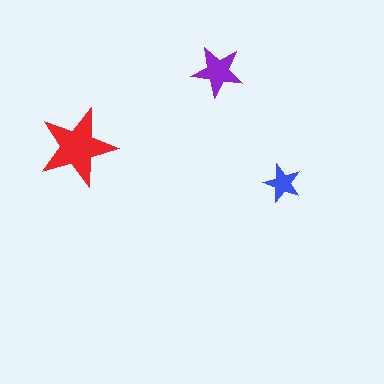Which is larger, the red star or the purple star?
The red one.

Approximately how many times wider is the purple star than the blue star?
About 1.5 times wider.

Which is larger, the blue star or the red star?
The red one.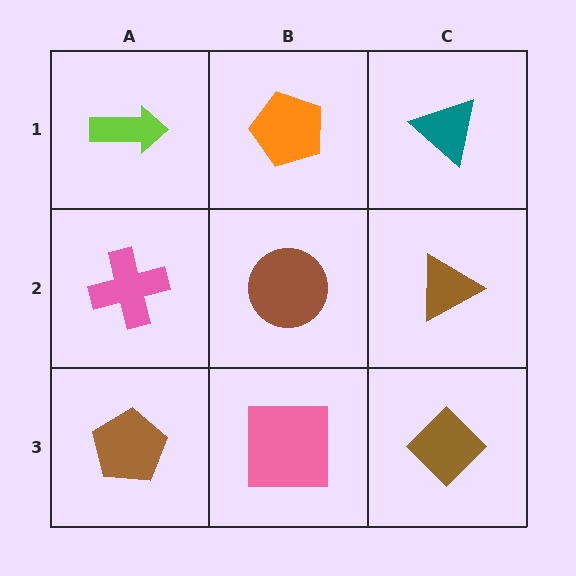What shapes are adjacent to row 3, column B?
A brown circle (row 2, column B), a brown pentagon (row 3, column A), a brown diamond (row 3, column C).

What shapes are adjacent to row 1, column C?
A brown triangle (row 2, column C), an orange pentagon (row 1, column B).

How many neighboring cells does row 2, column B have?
4.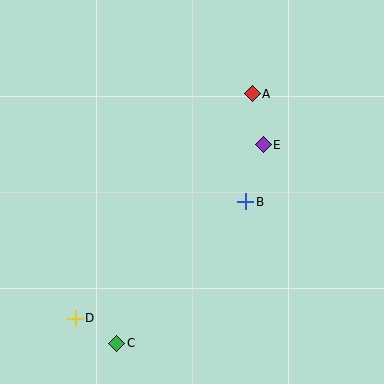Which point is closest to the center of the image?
Point B at (246, 202) is closest to the center.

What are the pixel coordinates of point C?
Point C is at (117, 343).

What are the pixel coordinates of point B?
Point B is at (246, 202).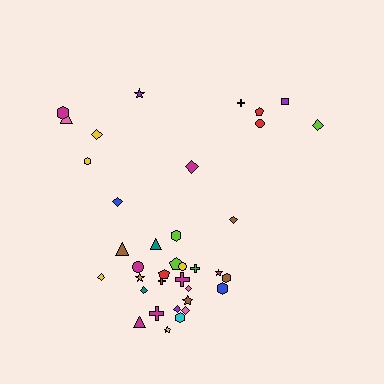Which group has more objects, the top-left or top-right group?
The top-right group.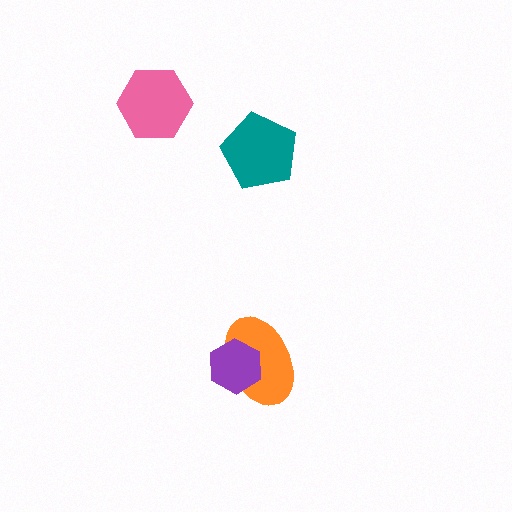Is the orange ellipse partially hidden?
Yes, it is partially covered by another shape.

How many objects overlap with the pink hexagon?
0 objects overlap with the pink hexagon.